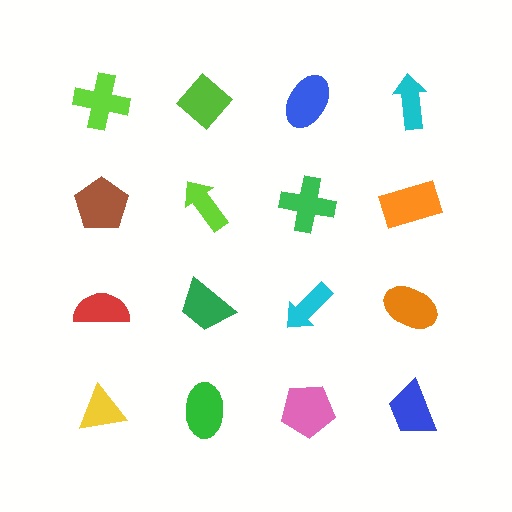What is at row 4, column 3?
A pink pentagon.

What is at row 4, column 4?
A blue trapezoid.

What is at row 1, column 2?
A lime diamond.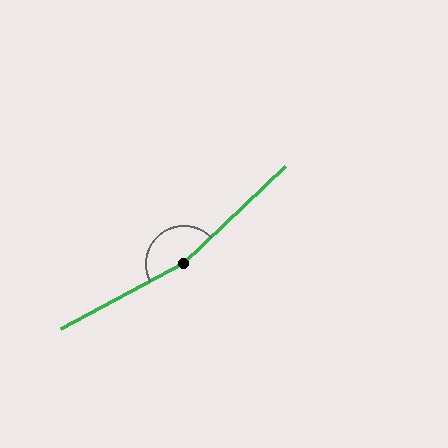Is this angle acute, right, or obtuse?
It is obtuse.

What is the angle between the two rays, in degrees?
Approximately 165 degrees.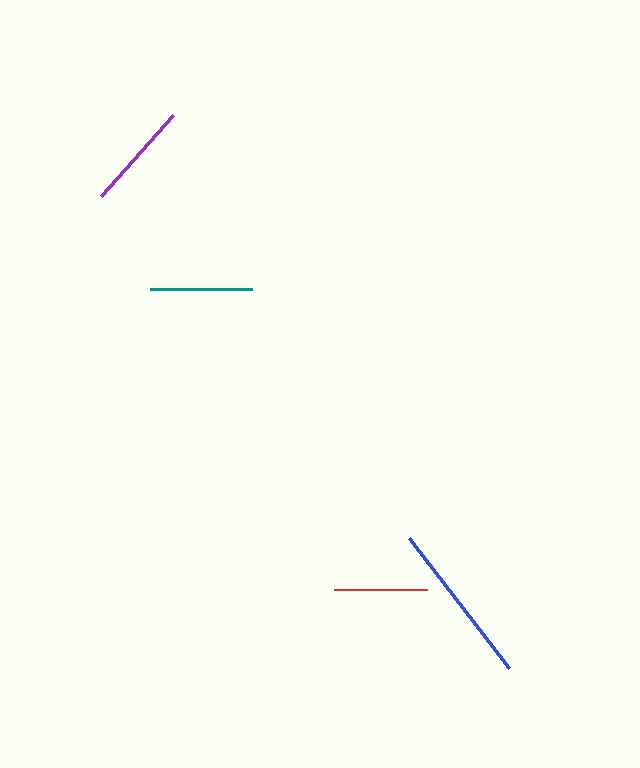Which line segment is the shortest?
The red line is the shortest at approximately 93 pixels.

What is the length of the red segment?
The red segment is approximately 93 pixels long.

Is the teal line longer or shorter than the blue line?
The blue line is longer than the teal line.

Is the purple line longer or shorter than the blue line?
The blue line is longer than the purple line.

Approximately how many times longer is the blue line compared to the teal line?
The blue line is approximately 1.6 times the length of the teal line.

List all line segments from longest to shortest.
From longest to shortest: blue, purple, teal, red.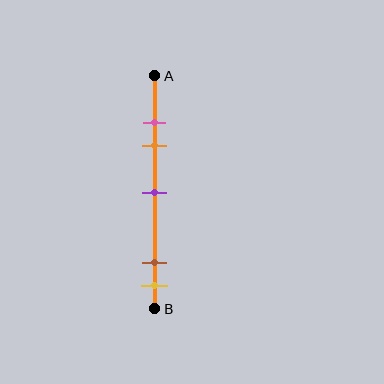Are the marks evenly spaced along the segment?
No, the marks are not evenly spaced.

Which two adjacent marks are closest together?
The pink and orange marks are the closest adjacent pair.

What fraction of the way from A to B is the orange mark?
The orange mark is approximately 30% (0.3) of the way from A to B.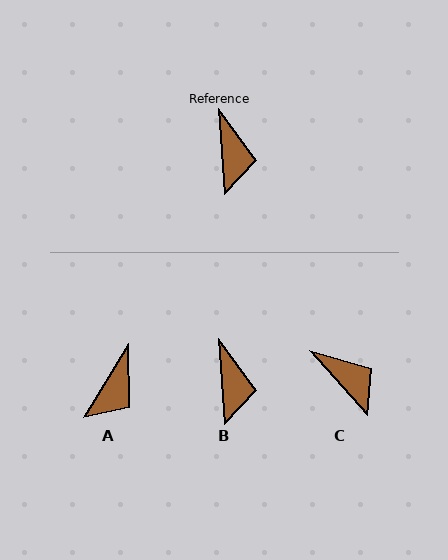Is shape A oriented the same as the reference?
No, it is off by about 36 degrees.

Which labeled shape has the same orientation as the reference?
B.